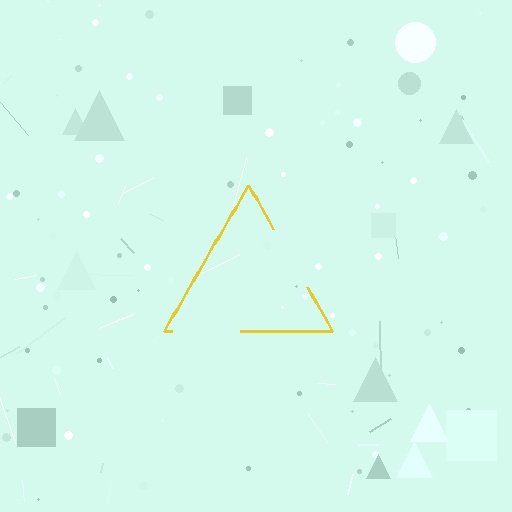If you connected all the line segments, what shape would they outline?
They would outline a triangle.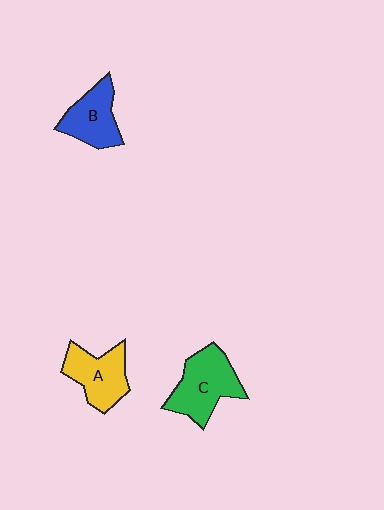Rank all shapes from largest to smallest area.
From largest to smallest: C (green), A (yellow), B (blue).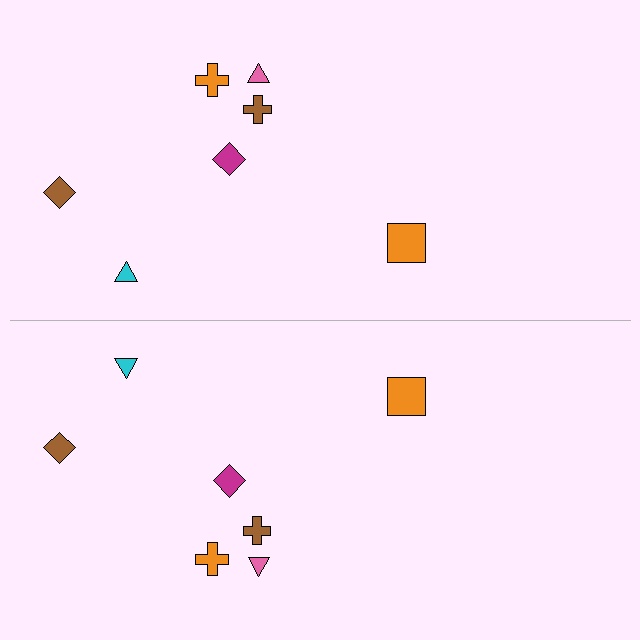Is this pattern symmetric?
Yes, this pattern has bilateral (reflection) symmetry.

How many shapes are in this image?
There are 14 shapes in this image.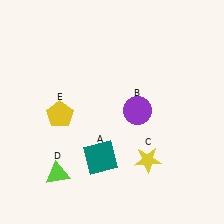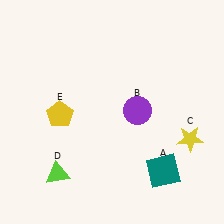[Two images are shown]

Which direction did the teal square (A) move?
The teal square (A) moved right.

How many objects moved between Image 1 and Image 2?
2 objects moved between the two images.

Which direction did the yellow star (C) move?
The yellow star (C) moved right.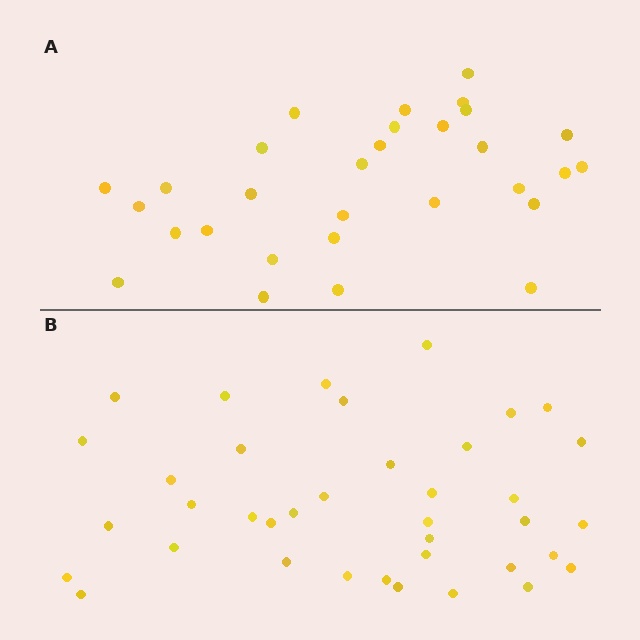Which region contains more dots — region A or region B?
Region B (the bottom region) has more dots.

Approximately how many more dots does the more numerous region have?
Region B has roughly 8 or so more dots than region A.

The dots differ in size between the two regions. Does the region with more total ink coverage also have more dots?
No. Region A has more total ink coverage because its dots are larger, but region B actually contains more individual dots. Total area can be misleading — the number of items is what matters here.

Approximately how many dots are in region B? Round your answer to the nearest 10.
About 40 dots. (The exact count is 38, which rounds to 40.)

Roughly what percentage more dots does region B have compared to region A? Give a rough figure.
About 25% more.